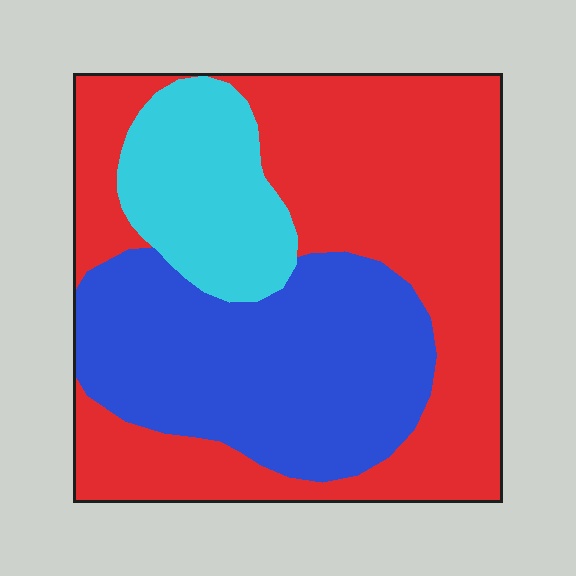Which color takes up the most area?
Red, at roughly 50%.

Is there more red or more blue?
Red.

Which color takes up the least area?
Cyan, at roughly 15%.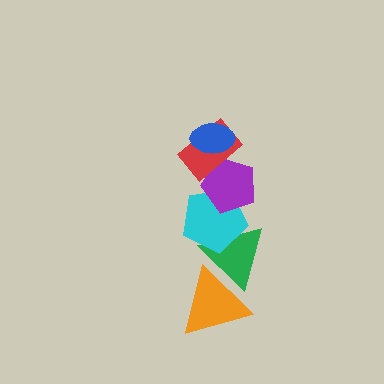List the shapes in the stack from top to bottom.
From top to bottom: the blue ellipse, the red rectangle, the purple pentagon, the cyan pentagon, the green triangle, the orange triangle.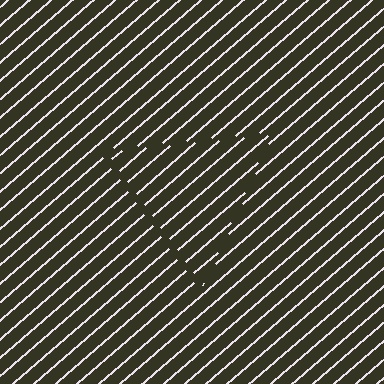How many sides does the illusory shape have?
3 sides — the line-ends trace a triangle.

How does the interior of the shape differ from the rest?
The interior of the shape contains the same grating, shifted by half a period — the contour is defined by the phase discontinuity where line-ends from the inner and outer gratings abut.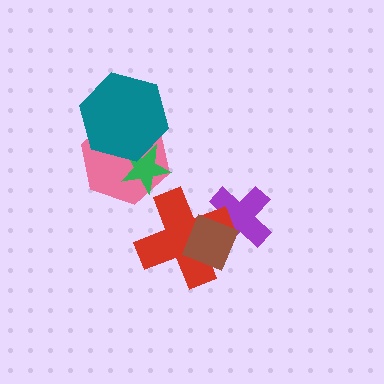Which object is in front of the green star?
The teal hexagon is in front of the green star.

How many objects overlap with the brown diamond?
2 objects overlap with the brown diamond.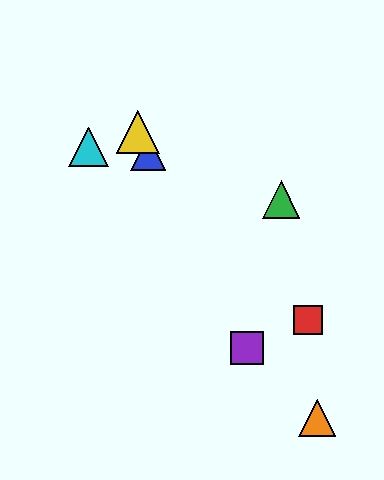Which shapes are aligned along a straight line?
The blue triangle, the yellow triangle, the purple square are aligned along a straight line.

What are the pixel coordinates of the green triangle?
The green triangle is at (281, 199).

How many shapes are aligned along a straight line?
3 shapes (the blue triangle, the yellow triangle, the purple square) are aligned along a straight line.